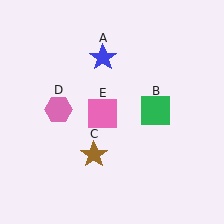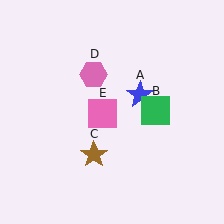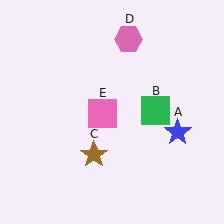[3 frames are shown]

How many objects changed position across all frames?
2 objects changed position: blue star (object A), pink hexagon (object D).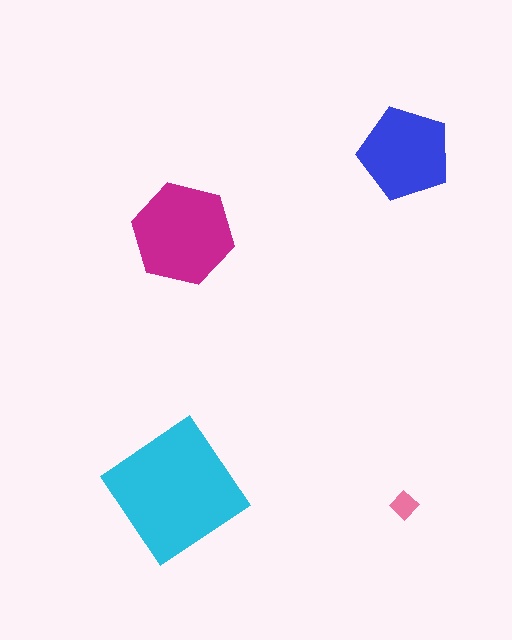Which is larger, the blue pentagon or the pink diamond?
The blue pentagon.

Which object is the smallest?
The pink diamond.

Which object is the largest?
The cyan diamond.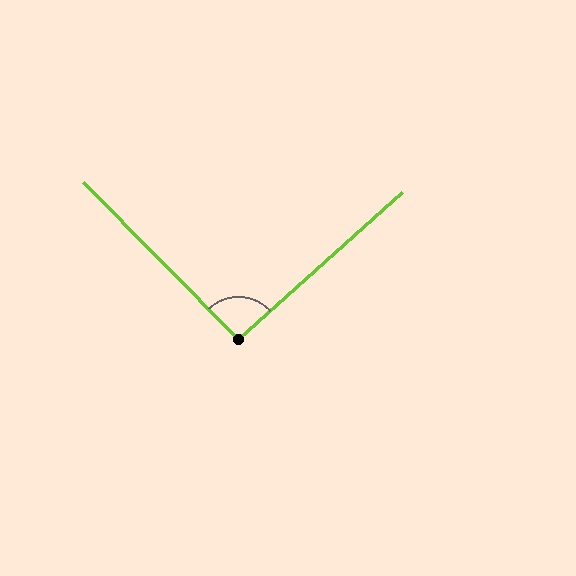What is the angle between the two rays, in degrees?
Approximately 93 degrees.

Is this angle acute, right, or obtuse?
It is approximately a right angle.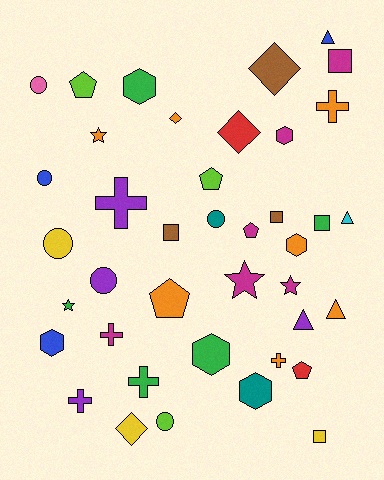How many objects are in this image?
There are 40 objects.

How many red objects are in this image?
There are 2 red objects.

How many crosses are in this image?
There are 6 crosses.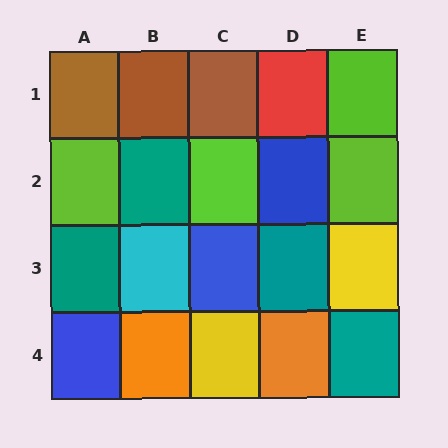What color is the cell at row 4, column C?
Yellow.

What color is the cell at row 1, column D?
Red.